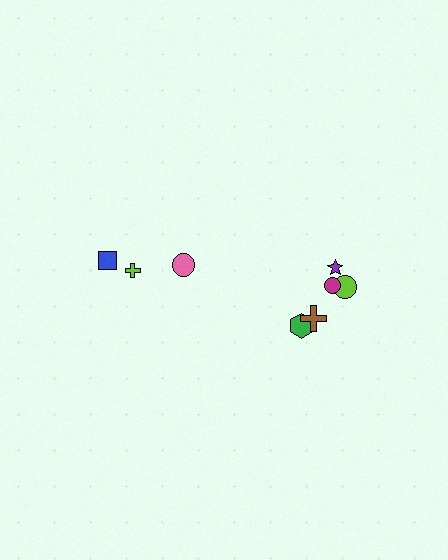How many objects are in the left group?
There are 3 objects.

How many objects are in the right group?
There are 5 objects.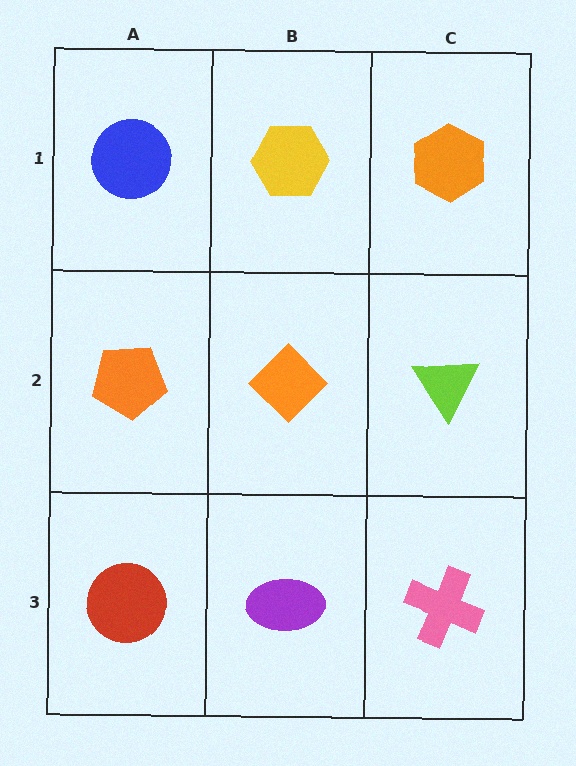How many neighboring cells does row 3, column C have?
2.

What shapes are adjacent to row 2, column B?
A yellow hexagon (row 1, column B), a purple ellipse (row 3, column B), an orange pentagon (row 2, column A), a lime triangle (row 2, column C).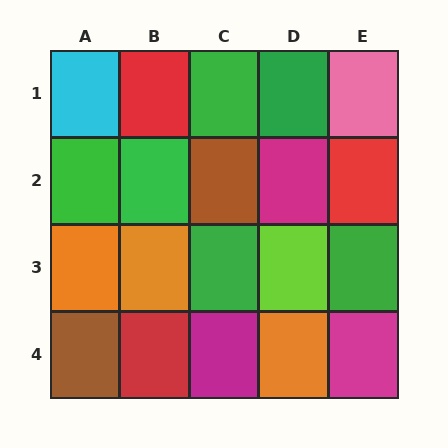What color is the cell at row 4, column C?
Magenta.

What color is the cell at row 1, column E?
Pink.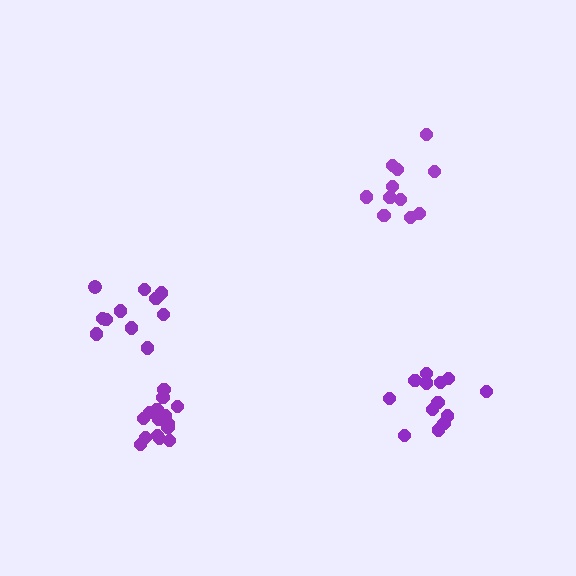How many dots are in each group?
Group 1: 13 dots, Group 2: 11 dots, Group 3: 15 dots, Group 4: 11 dots (50 total).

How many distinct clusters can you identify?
There are 4 distinct clusters.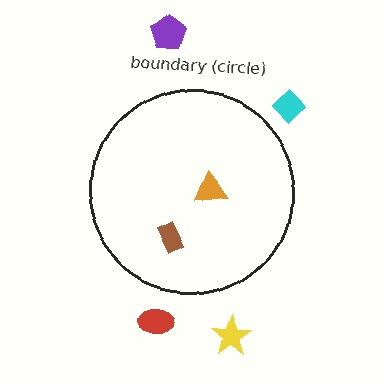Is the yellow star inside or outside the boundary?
Outside.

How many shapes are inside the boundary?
2 inside, 4 outside.